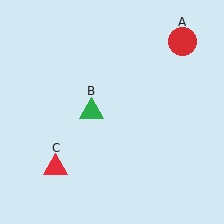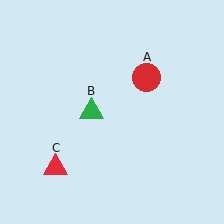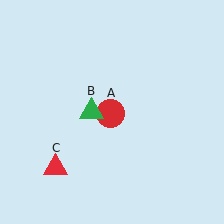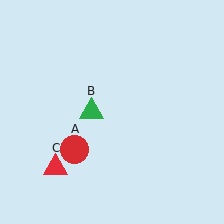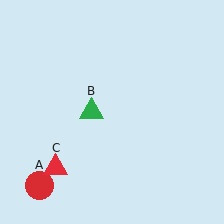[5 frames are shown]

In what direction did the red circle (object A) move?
The red circle (object A) moved down and to the left.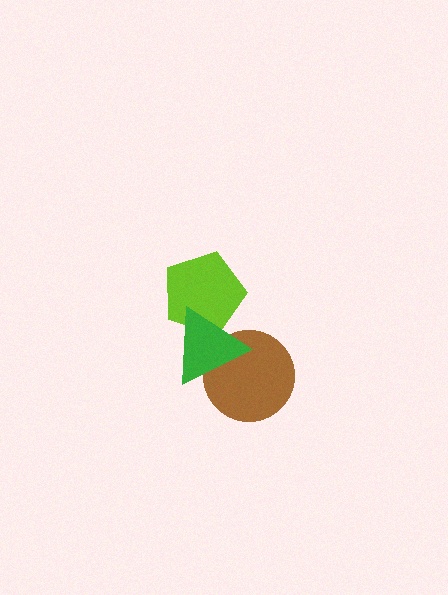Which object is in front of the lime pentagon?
The green triangle is in front of the lime pentagon.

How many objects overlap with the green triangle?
2 objects overlap with the green triangle.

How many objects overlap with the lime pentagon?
1 object overlaps with the lime pentagon.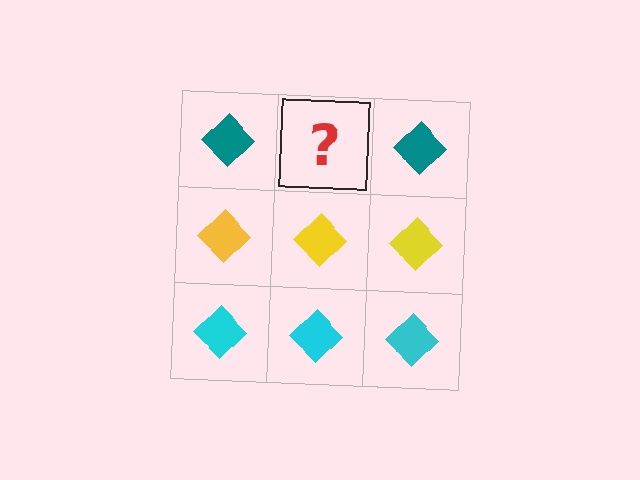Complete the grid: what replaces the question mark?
The question mark should be replaced with a teal diamond.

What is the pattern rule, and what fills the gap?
The rule is that each row has a consistent color. The gap should be filled with a teal diamond.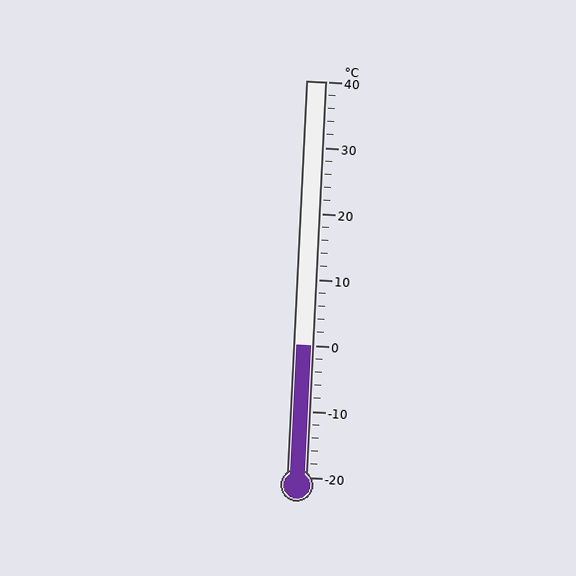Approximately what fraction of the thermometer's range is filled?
The thermometer is filled to approximately 35% of its range.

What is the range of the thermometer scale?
The thermometer scale ranges from -20°C to 40°C.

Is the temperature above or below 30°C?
The temperature is below 30°C.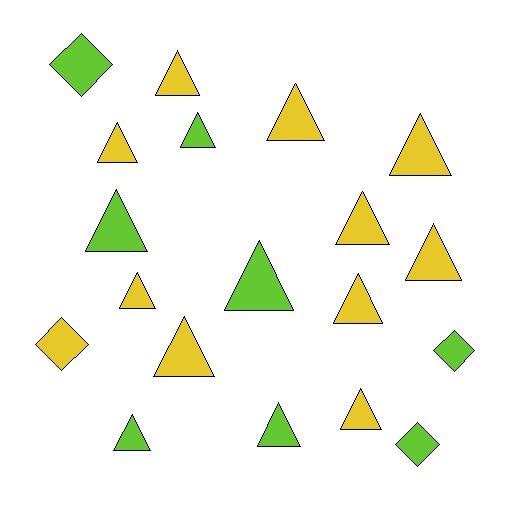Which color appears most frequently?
Yellow, with 11 objects.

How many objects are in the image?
There are 19 objects.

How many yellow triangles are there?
There are 10 yellow triangles.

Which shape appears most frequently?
Triangle, with 15 objects.